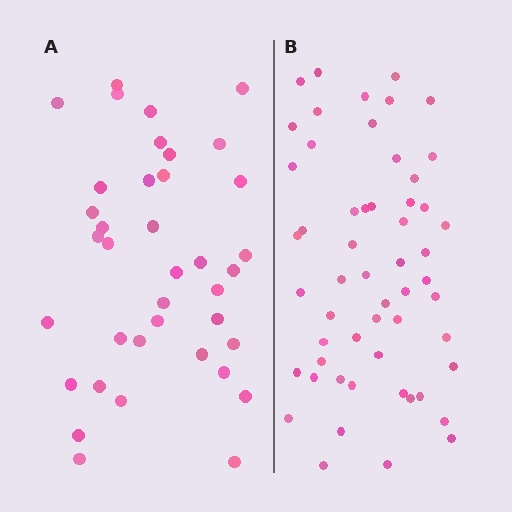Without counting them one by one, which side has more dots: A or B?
Region B (the right region) has more dots.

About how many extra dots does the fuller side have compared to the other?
Region B has approximately 15 more dots than region A.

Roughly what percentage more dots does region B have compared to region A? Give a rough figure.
About 45% more.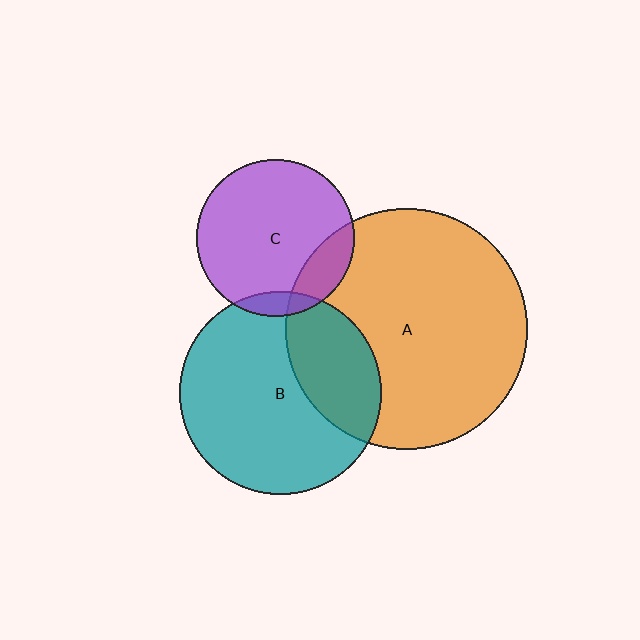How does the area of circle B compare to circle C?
Approximately 1.7 times.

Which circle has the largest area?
Circle A (orange).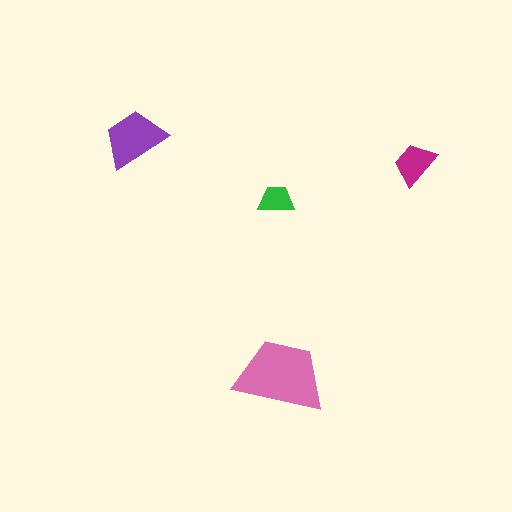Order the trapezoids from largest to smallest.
the pink one, the purple one, the magenta one, the green one.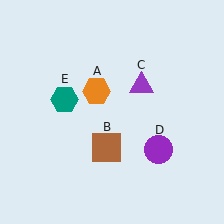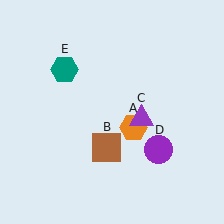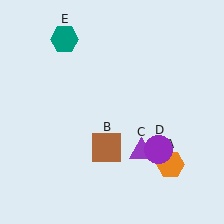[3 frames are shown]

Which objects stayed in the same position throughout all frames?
Brown square (object B) and purple circle (object D) remained stationary.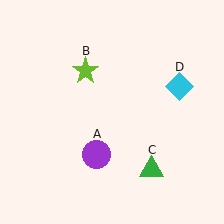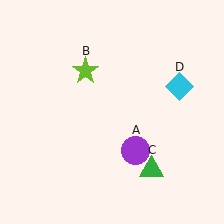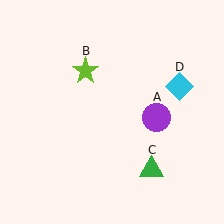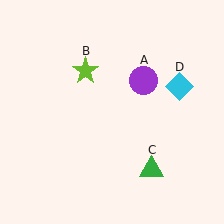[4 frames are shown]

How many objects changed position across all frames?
1 object changed position: purple circle (object A).